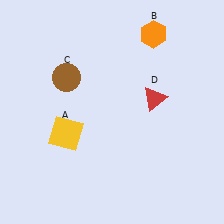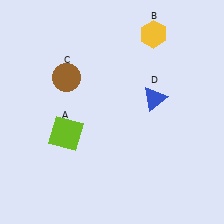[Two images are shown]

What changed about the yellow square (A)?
In Image 1, A is yellow. In Image 2, it changed to lime.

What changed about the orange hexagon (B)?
In Image 1, B is orange. In Image 2, it changed to yellow.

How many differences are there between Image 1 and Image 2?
There are 3 differences between the two images.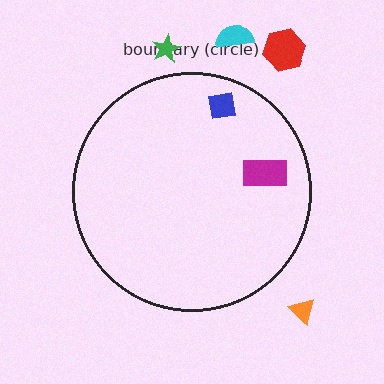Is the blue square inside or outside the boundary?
Inside.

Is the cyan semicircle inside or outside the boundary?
Outside.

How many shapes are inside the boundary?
2 inside, 4 outside.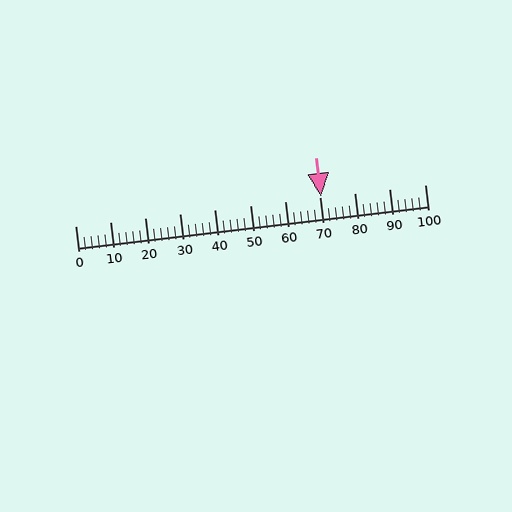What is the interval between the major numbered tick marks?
The major tick marks are spaced 10 units apart.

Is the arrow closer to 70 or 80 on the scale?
The arrow is closer to 70.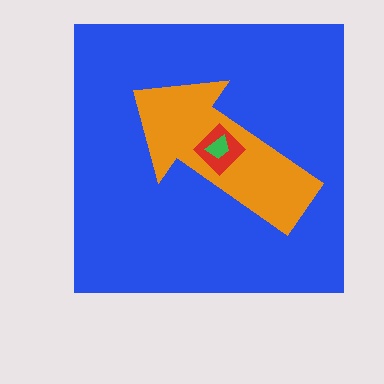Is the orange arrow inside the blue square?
Yes.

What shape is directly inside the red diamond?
The green trapezoid.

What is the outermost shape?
The blue square.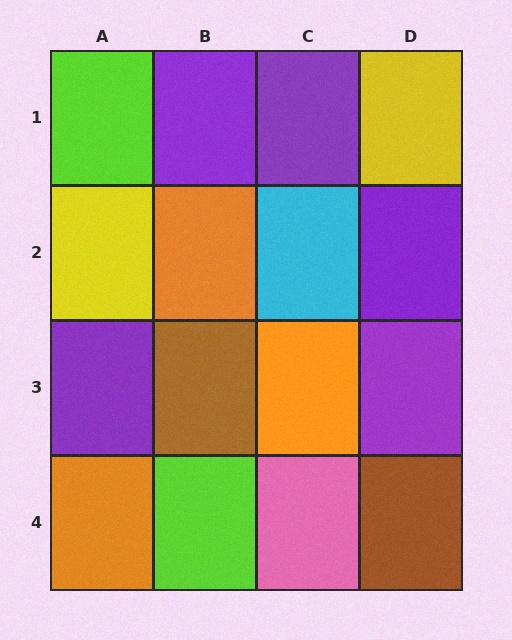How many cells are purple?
5 cells are purple.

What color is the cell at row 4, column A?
Orange.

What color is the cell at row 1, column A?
Lime.